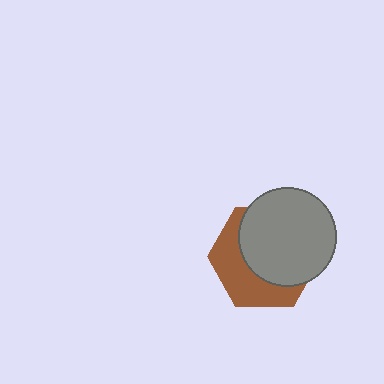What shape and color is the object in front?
The object in front is a gray circle.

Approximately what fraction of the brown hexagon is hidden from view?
Roughly 59% of the brown hexagon is hidden behind the gray circle.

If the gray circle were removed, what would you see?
You would see the complete brown hexagon.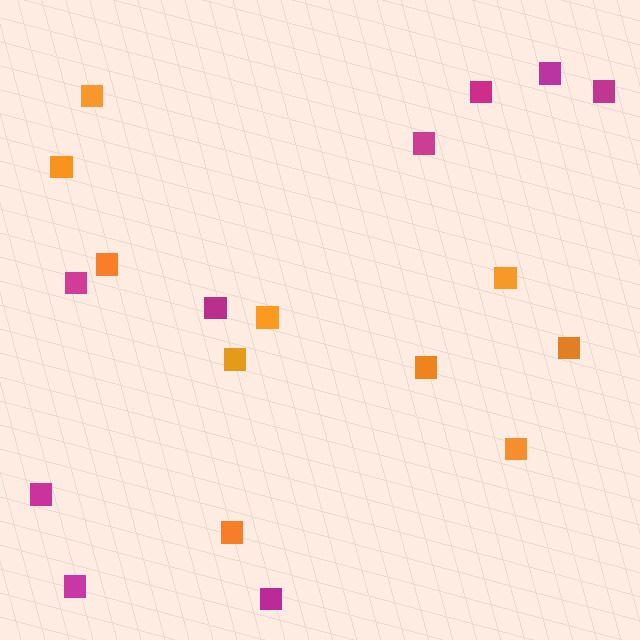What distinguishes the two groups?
There are 2 groups: one group of magenta squares (9) and one group of orange squares (10).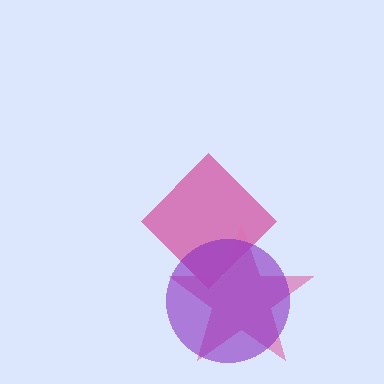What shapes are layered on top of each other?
The layered shapes are: a magenta diamond, a pink star, a purple circle.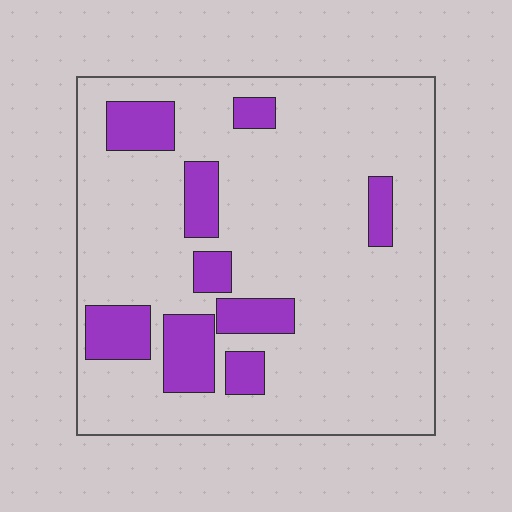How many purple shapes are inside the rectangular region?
9.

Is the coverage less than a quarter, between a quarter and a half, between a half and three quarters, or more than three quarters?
Less than a quarter.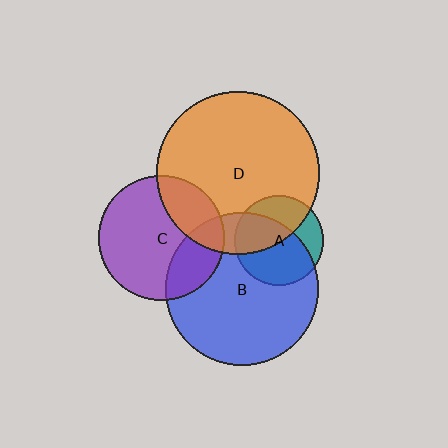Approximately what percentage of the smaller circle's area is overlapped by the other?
Approximately 25%.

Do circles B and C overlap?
Yes.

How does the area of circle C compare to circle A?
Approximately 2.0 times.